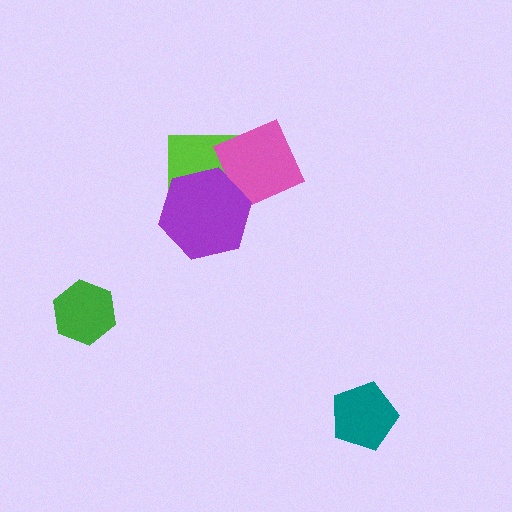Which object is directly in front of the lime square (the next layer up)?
The pink diamond is directly in front of the lime square.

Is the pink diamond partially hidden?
Yes, it is partially covered by another shape.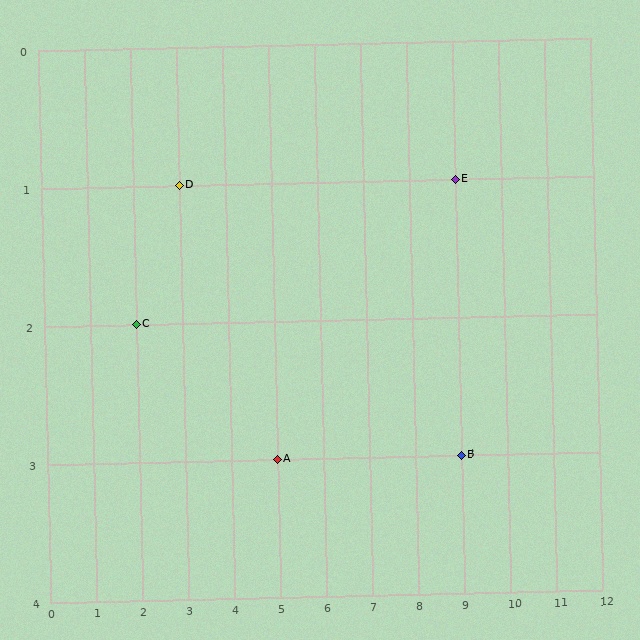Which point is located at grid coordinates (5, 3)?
Point A is at (5, 3).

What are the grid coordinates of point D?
Point D is at grid coordinates (3, 1).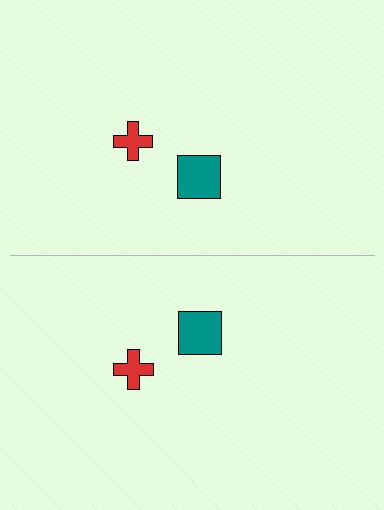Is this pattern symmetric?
Yes, this pattern has bilateral (reflection) symmetry.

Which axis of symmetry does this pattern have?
The pattern has a horizontal axis of symmetry running through the center of the image.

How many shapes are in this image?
There are 4 shapes in this image.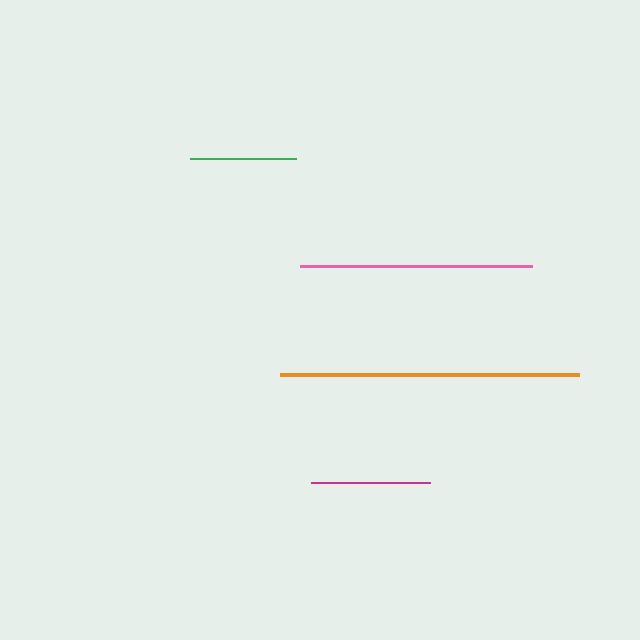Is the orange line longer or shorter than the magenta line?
The orange line is longer than the magenta line.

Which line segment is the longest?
The orange line is the longest at approximately 299 pixels.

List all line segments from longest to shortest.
From longest to shortest: orange, pink, magenta, green.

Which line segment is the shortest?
The green line is the shortest at approximately 105 pixels.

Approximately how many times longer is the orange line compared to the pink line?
The orange line is approximately 1.3 times the length of the pink line.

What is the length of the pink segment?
The pink segment is approximately 232 pixels long.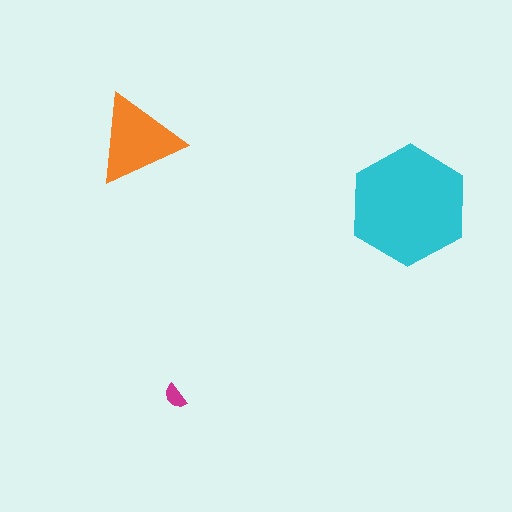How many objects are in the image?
There are 3 objects in the image.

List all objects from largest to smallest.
The cyan hexagon, the orange triangle, the magenta semicircle.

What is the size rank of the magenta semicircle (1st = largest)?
3rd.